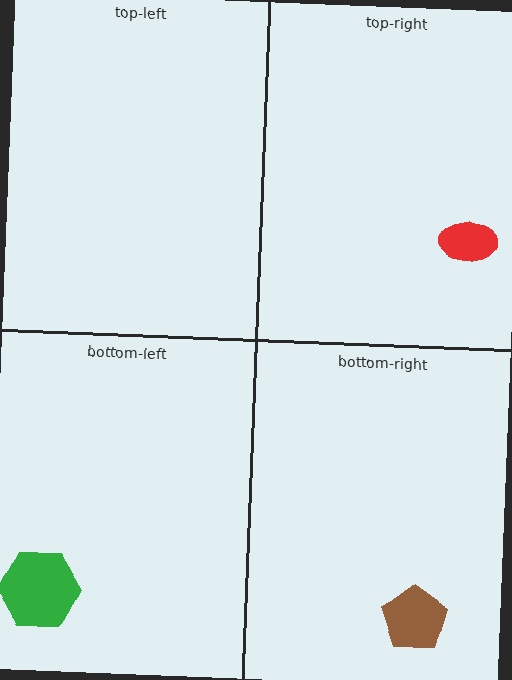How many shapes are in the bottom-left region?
1.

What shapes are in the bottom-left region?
The green hexagon.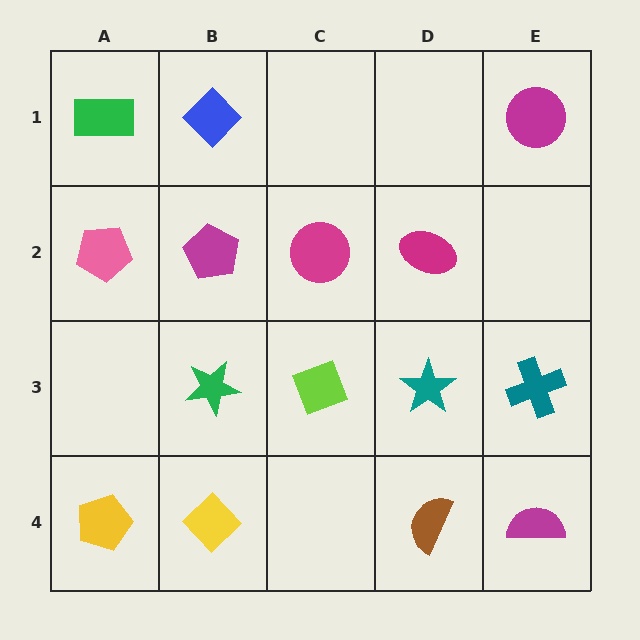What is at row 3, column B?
A green star.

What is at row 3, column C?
A lime diamond.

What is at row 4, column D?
A brown semicircle.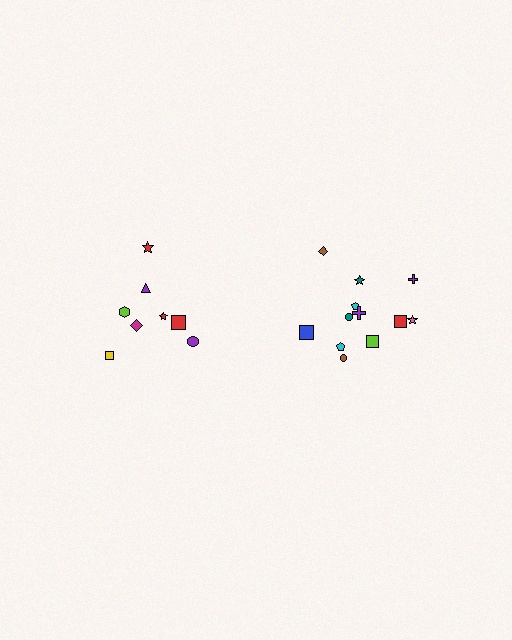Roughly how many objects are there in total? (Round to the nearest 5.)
Roughly 20 objects in total.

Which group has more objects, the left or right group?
The right group.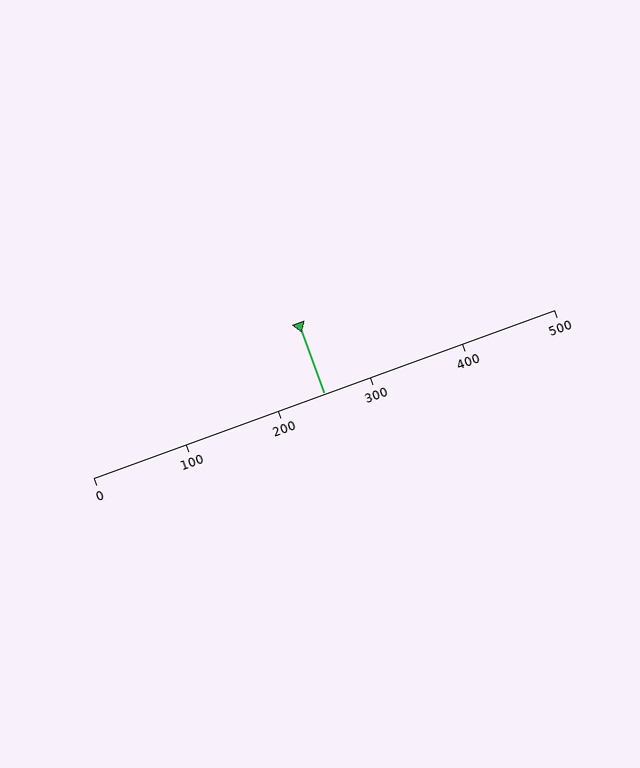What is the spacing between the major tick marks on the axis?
The major ticks are spaced 100 apart.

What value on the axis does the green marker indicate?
The marker indicates approximately 250.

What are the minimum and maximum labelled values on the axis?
The axis runs from 0 to 500.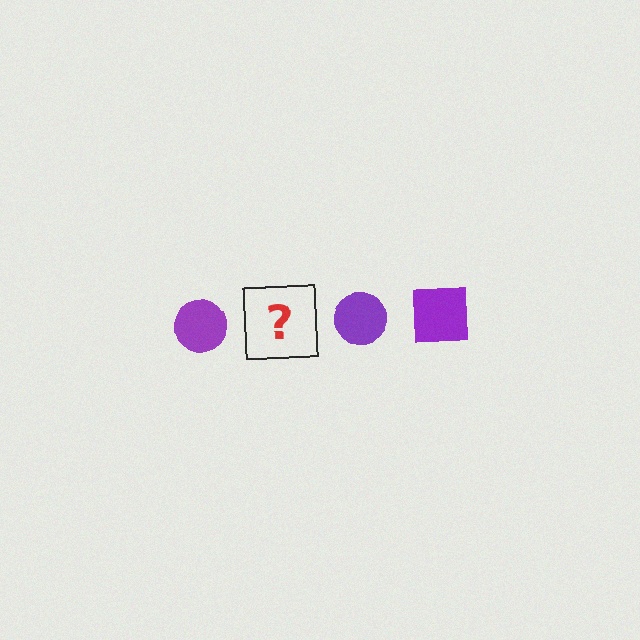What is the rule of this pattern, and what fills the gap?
The rule is that the pattern cycles through circle, square shapes in purple. The gap should be filled with a purple square.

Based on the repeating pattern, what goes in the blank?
The blank should be a purple square.